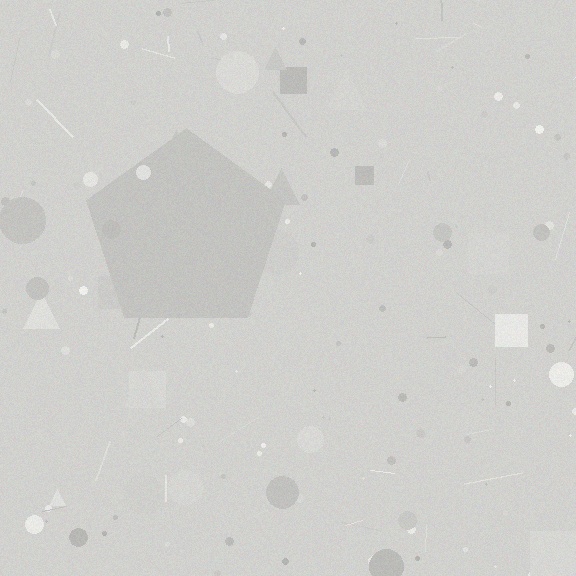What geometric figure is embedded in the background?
A pentagon is embedded in the background.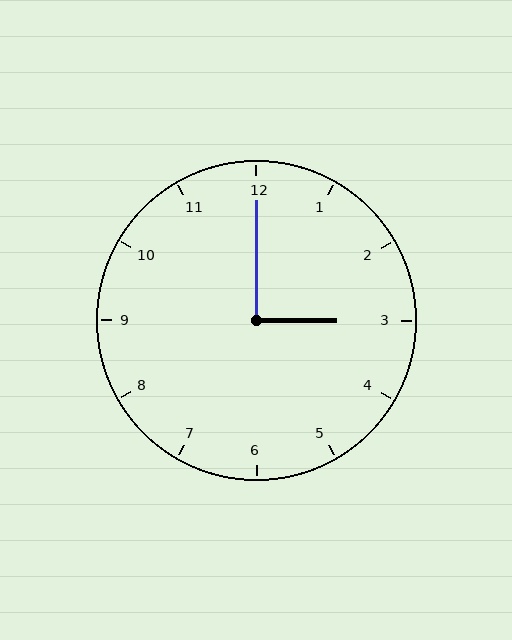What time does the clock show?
3:00.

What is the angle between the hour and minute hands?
Approximately 90 degrees.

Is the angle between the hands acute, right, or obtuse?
It is right.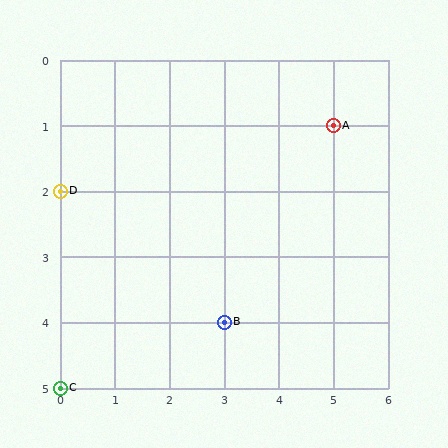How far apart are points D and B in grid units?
Points D and B are 3 columns and 2 rows apart (about 3.6 grid units diagonally).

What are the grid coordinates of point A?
Point A is at grid coordinates (5, 1).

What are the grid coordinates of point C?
Point C is at grid coordinates (0, 5).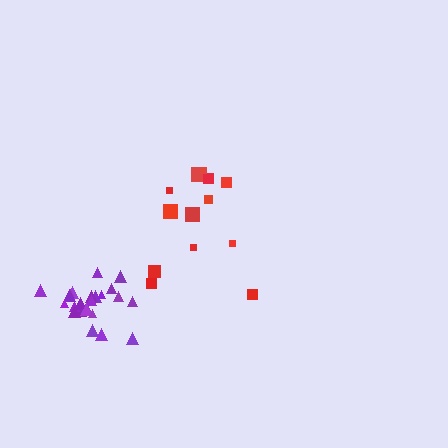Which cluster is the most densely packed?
Purple.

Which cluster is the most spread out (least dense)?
Red.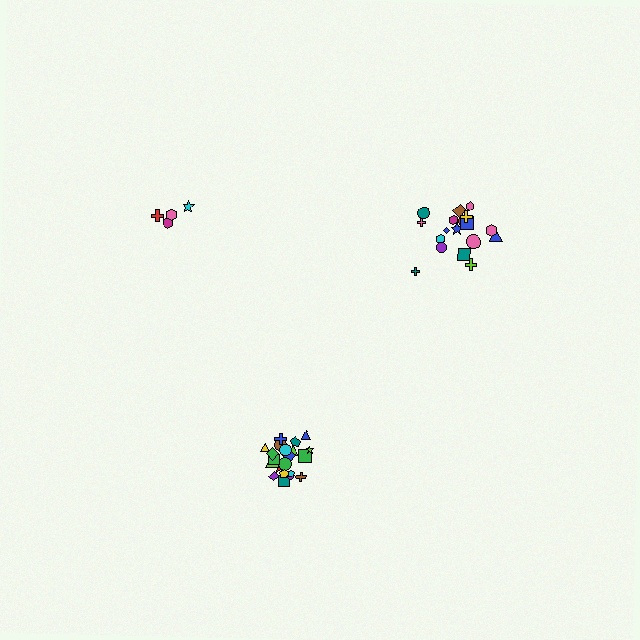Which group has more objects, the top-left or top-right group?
The top-right group.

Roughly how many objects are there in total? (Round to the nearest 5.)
Roughly 45 objects in total.